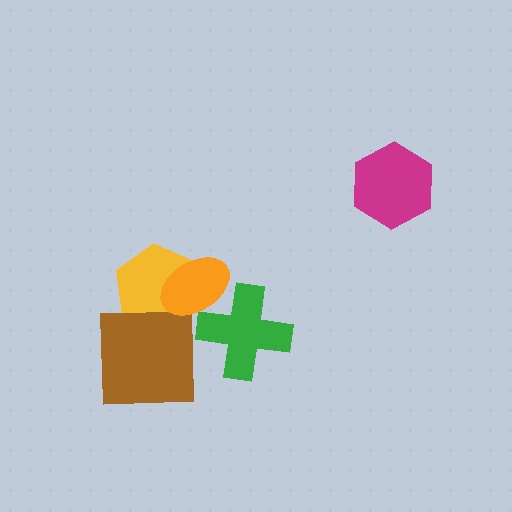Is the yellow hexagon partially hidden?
Yes, it is partially covered by another shape.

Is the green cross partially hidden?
Yes, it is partially covered by another shape.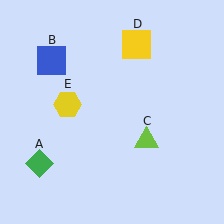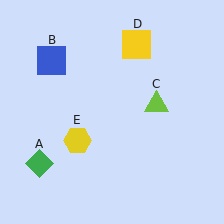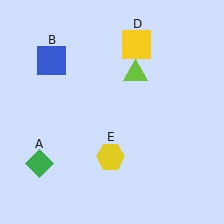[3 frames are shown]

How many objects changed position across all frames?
2 objects changed position: lime triangle (object C), yellow hexagon (object E).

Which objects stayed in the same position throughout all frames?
Green diamond (object A) and blue square (object B) and yellow square (object D) remained stationary.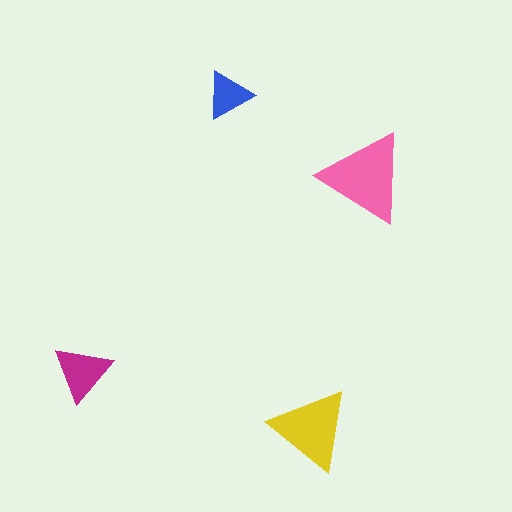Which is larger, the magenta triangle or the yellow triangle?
The yellow one.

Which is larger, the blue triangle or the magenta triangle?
The magenta one.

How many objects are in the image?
There are 4 objects in the image.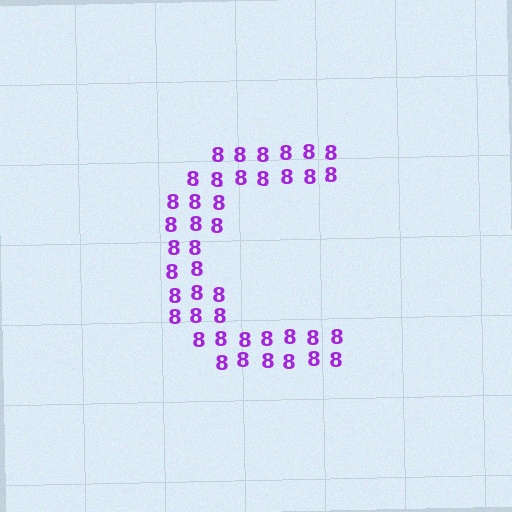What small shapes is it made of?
It is made of small digit 8's.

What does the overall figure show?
The overall figure shows the letter C.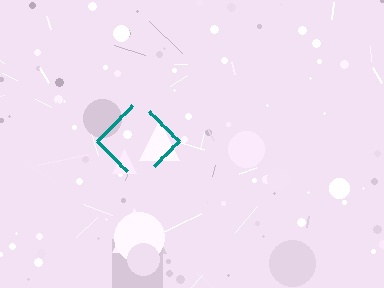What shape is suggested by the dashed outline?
The dashed outline suggests a diamond.